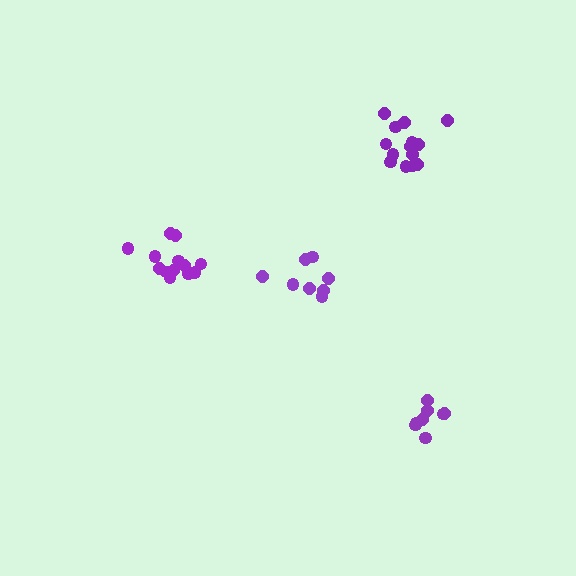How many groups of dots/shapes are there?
There are 4 groups.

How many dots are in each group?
Group 1: 13 dots, Group 2: 8 dots, Group 3: 14 dots, Group 4: 8 dots (43 total).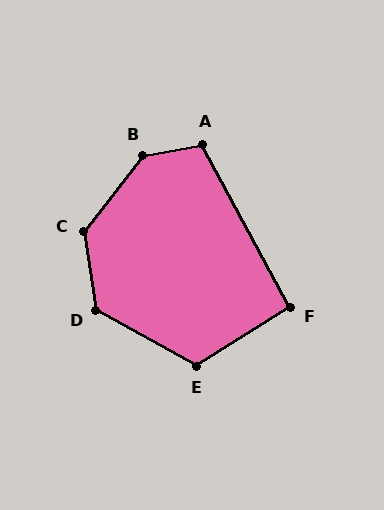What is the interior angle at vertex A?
Approximately 108 degrees (obtuse).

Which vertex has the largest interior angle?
B, at approximately 138 degrees.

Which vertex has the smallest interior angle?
F, at approximately 94 degrees.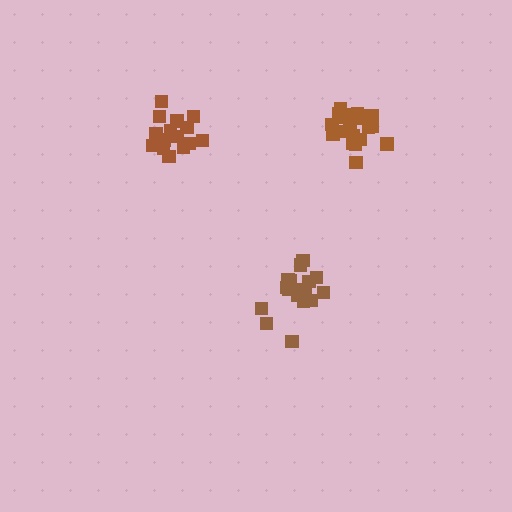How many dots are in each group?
Group 1: 18 dots, Group 2: 15 dots, Group 3: 21 dots (54 total).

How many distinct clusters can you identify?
There are 3 distinct clusters.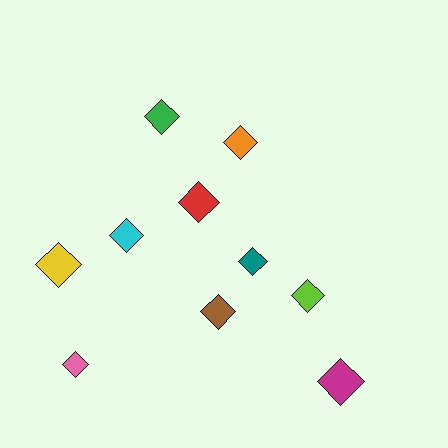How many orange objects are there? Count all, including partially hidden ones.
There is 1 orange object.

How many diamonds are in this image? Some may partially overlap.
There are 10 diamonds.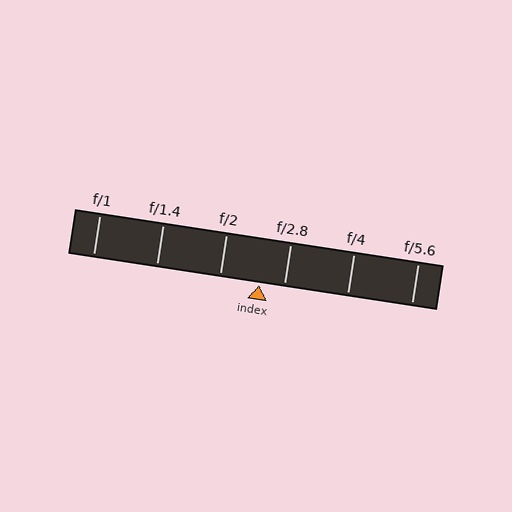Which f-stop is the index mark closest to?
The index mark is closest to f/2.8.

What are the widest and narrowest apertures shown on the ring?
The widest aperture shown is f/1 and the narrowest is f/5.6.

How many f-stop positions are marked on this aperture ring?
There are 6 f-stop positions marked.